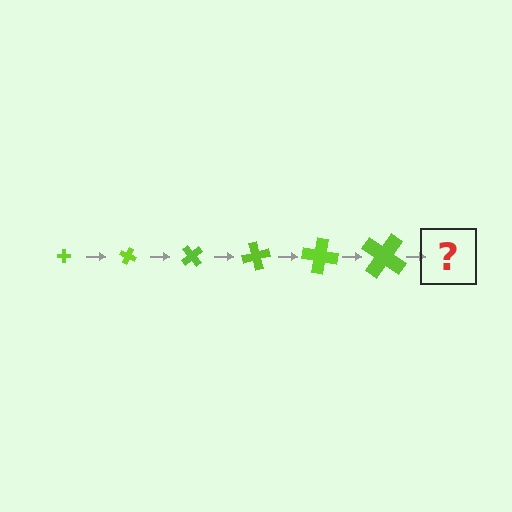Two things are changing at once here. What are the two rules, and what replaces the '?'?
The two rules are that the cross grows larger each step and it rotates 25 degrees each step. The '?' should be a cross, larger than the previous one and rotated 150 degrees from the start.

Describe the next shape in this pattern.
It should be a cross, larger than the previous one and rotated 150 degrees from the start.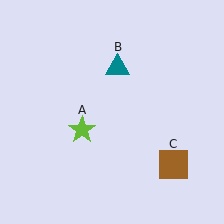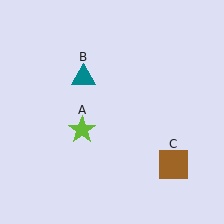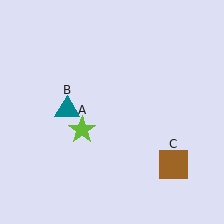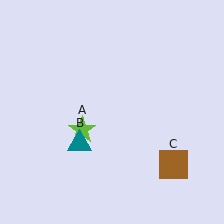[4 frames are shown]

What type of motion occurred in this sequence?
The teal triangle (object B) rotated counterclockwise around the center of the scene.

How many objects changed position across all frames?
1 object changed position: teal triangle (object B).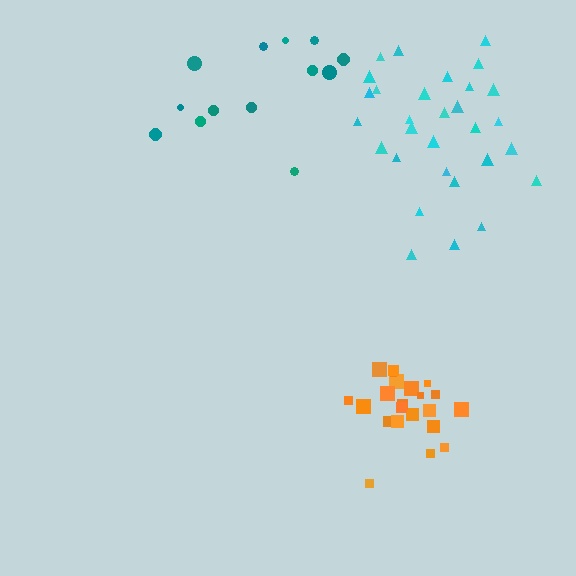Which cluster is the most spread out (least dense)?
Teal.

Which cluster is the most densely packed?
Orange.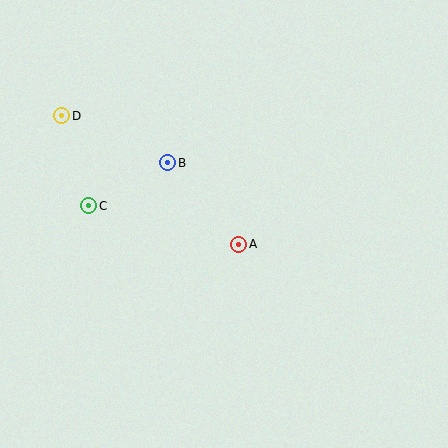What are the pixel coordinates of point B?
Point B is at (168, 163).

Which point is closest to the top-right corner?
Point A is closest to the top-right corner.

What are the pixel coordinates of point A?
Point A is at (239, 244).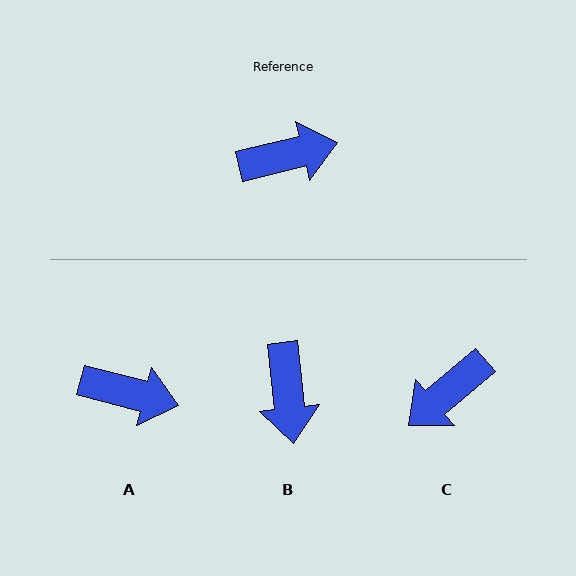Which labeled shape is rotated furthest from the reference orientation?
C, about 153 degrees away.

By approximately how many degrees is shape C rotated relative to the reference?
Approximately 153 degrees clockwise.